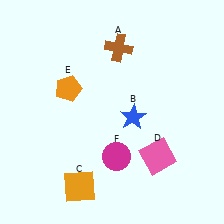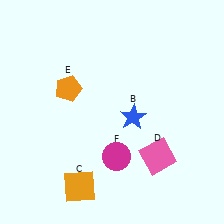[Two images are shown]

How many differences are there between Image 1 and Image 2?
There is 1 difference between the two images.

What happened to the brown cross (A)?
The brown cross (A) was removed in Image 2. It was in the top-right area of Image 1.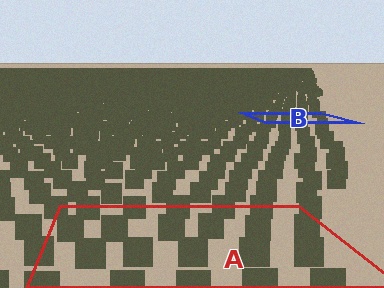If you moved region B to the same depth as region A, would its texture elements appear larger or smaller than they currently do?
They would appear larger. At a closer depth, the same texture elements are projected at a bigger on-screen size.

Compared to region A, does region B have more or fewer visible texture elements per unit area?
Region B has more texture elements per unit area — they are packed more densely because it is farther away.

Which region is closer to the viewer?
Region A is closer. The texture elements there are larger and more spread out.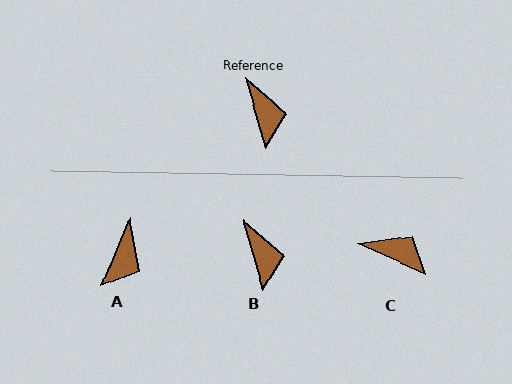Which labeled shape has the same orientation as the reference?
B.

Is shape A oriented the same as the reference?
No, it is off by about 39 degrees.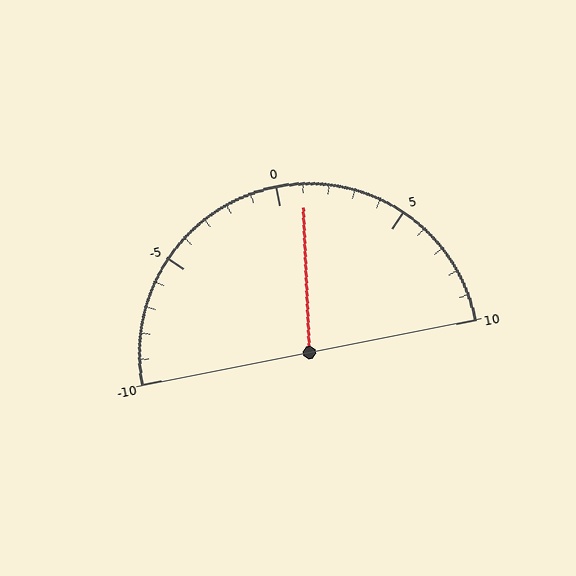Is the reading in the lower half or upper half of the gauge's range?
The reading is in the upper half of the range (-10 to 10).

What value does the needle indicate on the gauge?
The needle indicates approximately 1.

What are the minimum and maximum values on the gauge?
The gauge ranges from -10 to 10.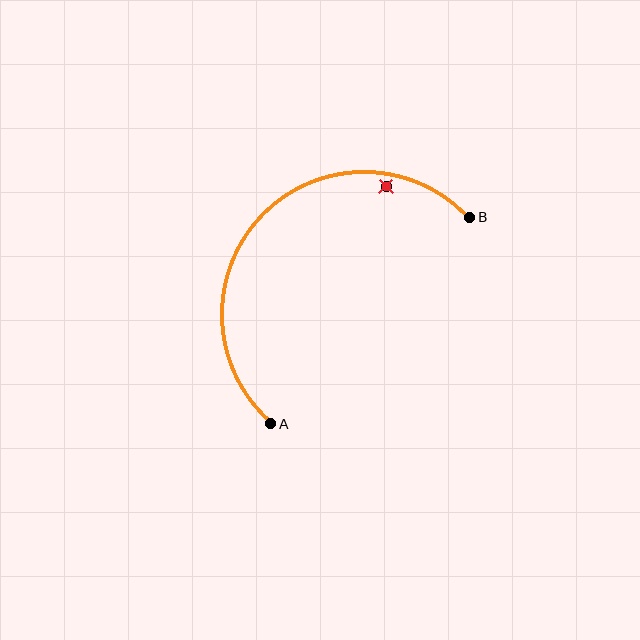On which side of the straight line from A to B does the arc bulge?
The arc bulges above and to the left of the straight line connecting A and B.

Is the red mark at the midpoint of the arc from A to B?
No — the red mark does not lie on the arc at all. It sits slightly inside the curve.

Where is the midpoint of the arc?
The arc midpoint is the point on the curve farthest from the straight line joining A and B. It sits above and to the left of that line.